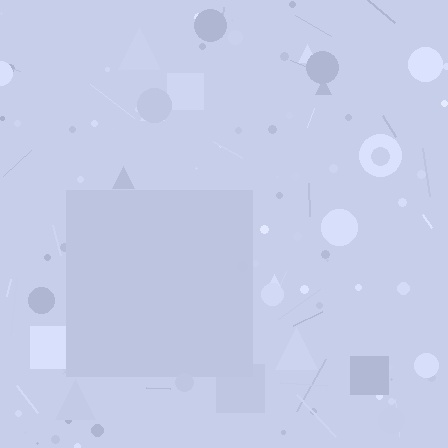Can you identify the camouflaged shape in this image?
The camouflaged shape is a square.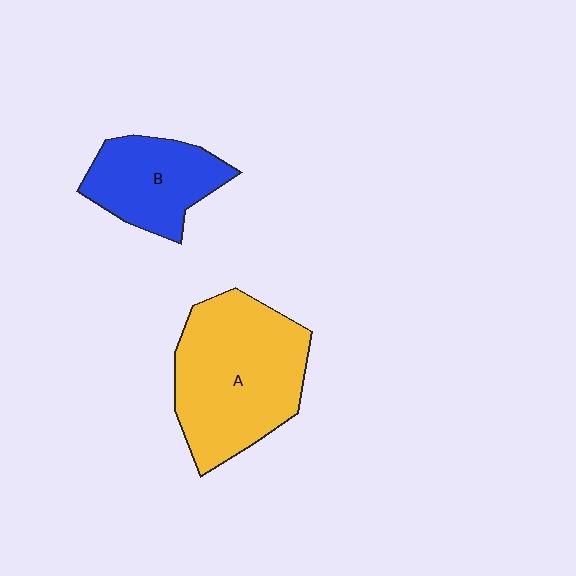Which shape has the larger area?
Shape A (yellow).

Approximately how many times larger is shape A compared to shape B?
Approximately 1.7 times.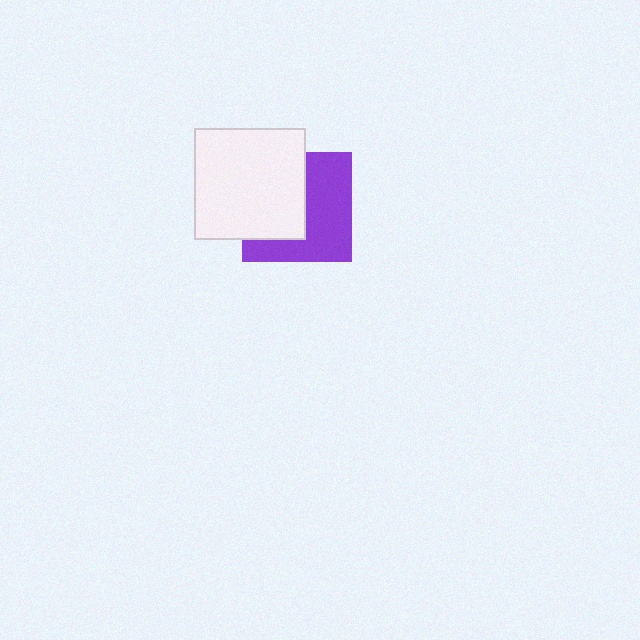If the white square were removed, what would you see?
You would see the complete purple square.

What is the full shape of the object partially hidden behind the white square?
The partially hidden object is a purple square.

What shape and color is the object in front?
The object in front is a white square.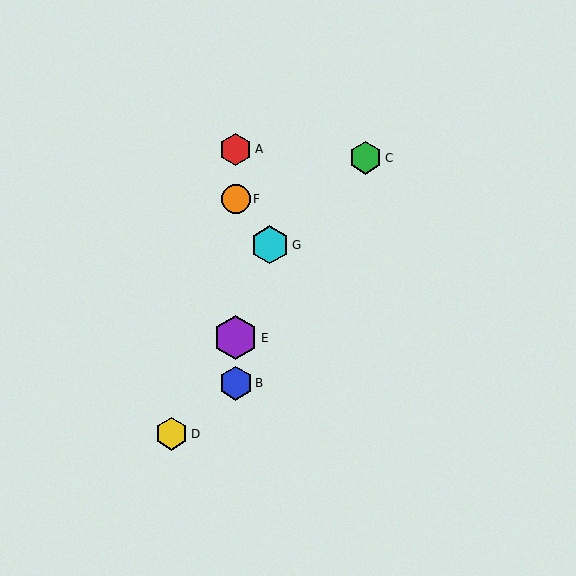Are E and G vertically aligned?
No, E is at x≈236 and G is at x≈270.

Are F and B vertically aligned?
Yes, both are at x≈236.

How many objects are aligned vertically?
4 objects (A, B, E, F) are aligned vertically.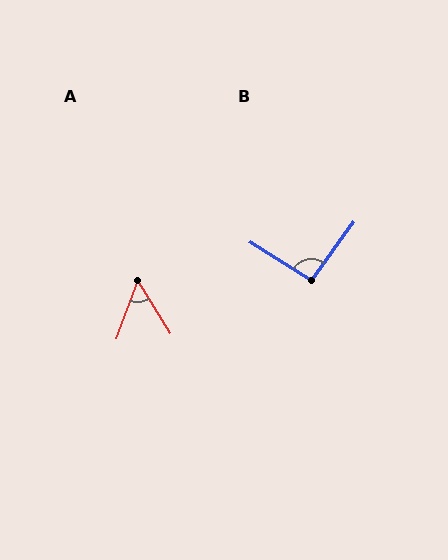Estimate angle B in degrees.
Approximately 94 degrees.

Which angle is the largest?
B, at approximately 94 degrees.